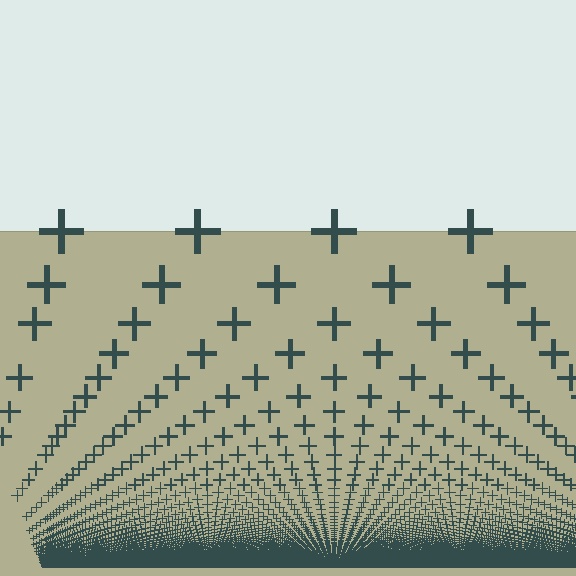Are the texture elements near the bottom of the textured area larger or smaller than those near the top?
Smaller. The gradient is inverted — elements near the bottom are smaller and denser.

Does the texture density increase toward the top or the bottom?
Density increases toward the bottom.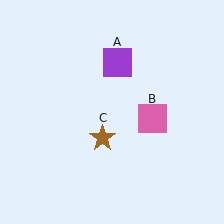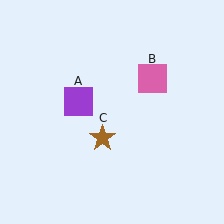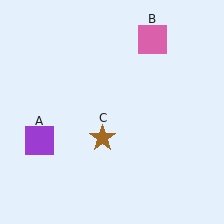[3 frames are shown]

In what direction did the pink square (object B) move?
The pink square (object B) moved up.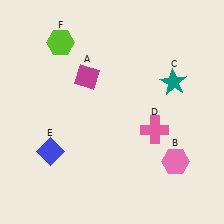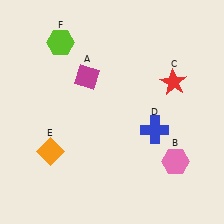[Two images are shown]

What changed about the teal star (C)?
In Image 1, C is teal. In Image 2, it changed to red.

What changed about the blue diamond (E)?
In Image 1, E is blue. In Image 2, it changed to orange.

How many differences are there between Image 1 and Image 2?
There are 3 differences between the two images.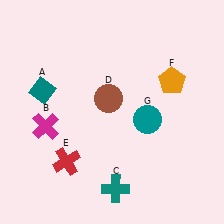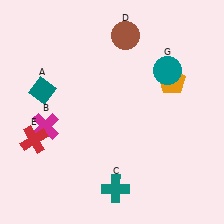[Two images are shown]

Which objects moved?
The objects that moved are: the brown circle (D), the red cross (E), the teal circle (G).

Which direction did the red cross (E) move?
The red cross (E) moved left.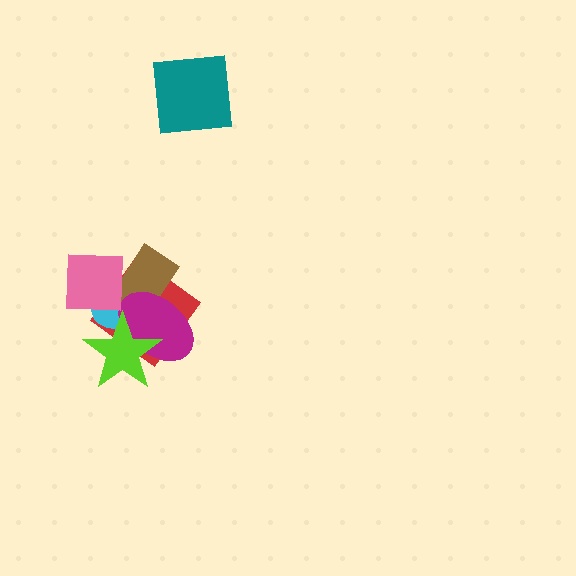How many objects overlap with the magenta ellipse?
4 objects overlap with the magenta ellipse.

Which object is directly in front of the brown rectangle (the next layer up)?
The magenta ellipse is directly in front of the brown rectangle.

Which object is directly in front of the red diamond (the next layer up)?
The cyan ellipse is directly in front of the red diamond.